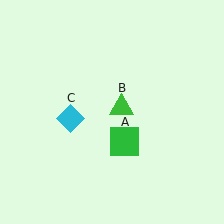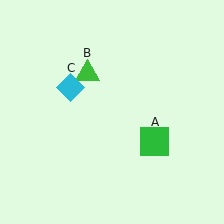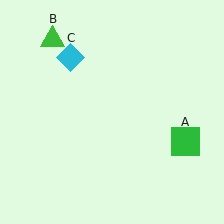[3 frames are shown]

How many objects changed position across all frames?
3 objects changed position: green square (object A), green triangle (object B), cyan diamond (object C).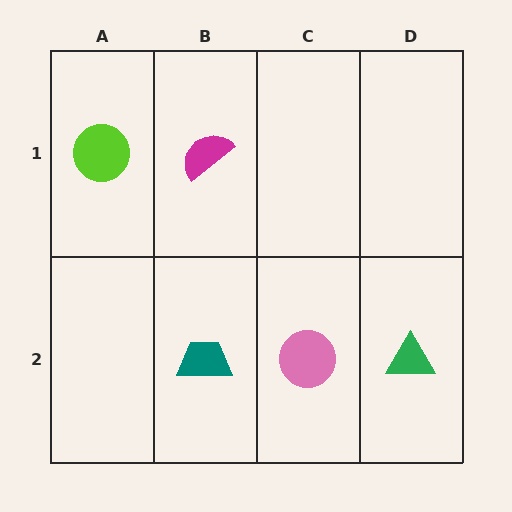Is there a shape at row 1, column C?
No, that cell is empty.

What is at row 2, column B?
A teal trapezoid.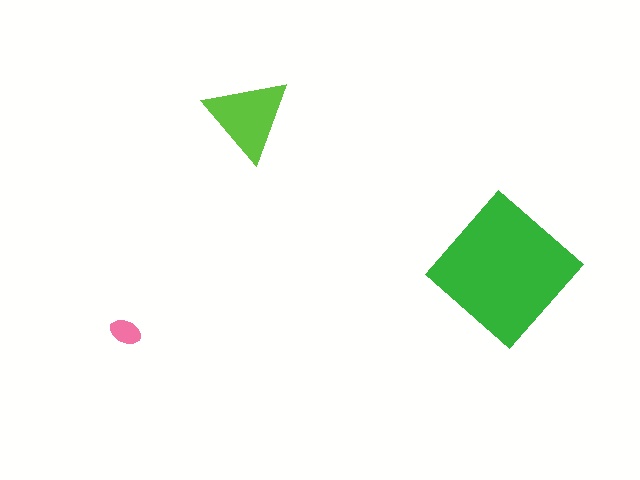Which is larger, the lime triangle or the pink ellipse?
The lime triangle.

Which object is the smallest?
The pink ellipse.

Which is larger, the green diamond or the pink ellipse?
The green diamond.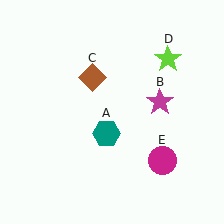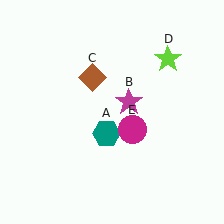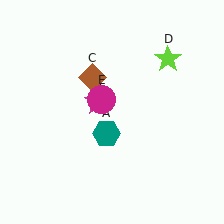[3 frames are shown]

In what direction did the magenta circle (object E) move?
The magenta circle (object E) moved up and to the left.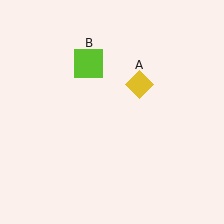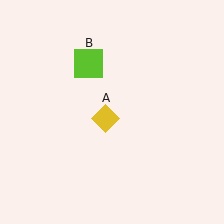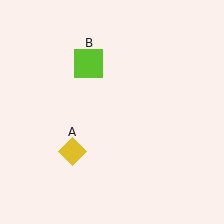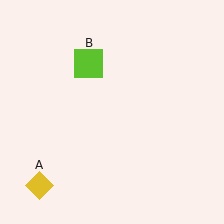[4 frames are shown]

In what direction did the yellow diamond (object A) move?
The yellow diamond (object A) moved down and to the left.